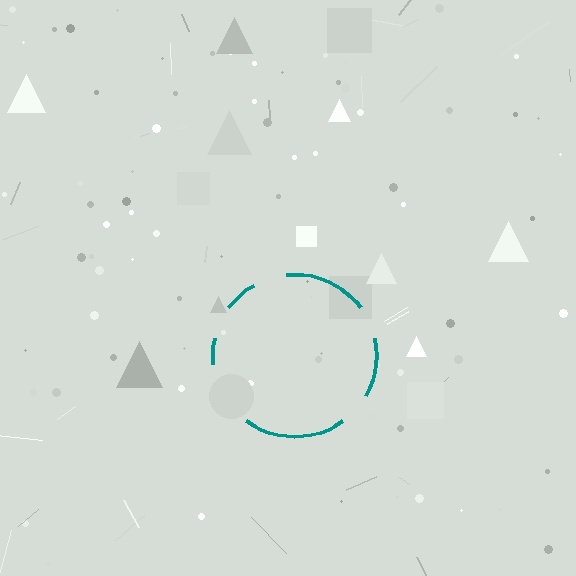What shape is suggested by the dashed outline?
The dashed outline suggests a circle.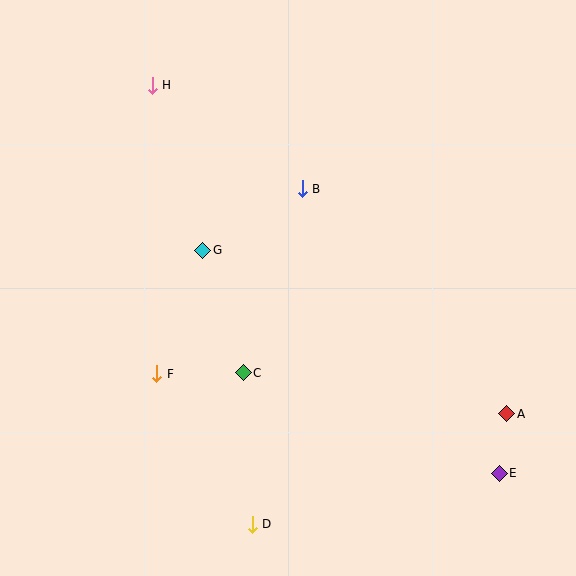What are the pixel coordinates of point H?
Point H is at (152, 85).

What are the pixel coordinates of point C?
Point C is at (243, 373).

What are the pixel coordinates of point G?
Point G is at (203, 250).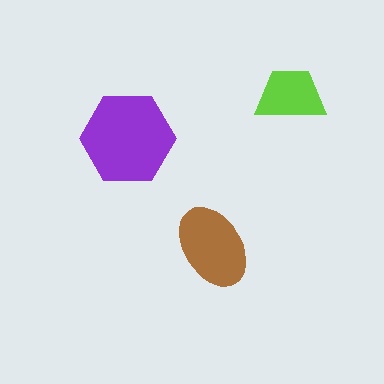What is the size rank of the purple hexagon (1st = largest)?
1st.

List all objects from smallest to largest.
The lime trapezoid, the brown ellipse, the purple hexagon.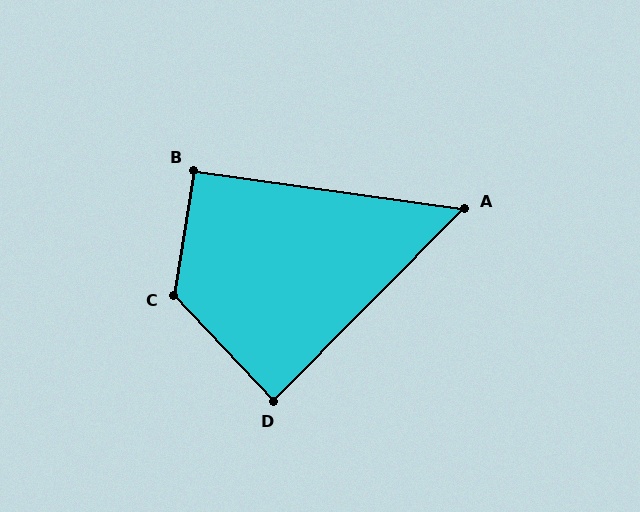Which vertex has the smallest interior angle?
A, at approximately 53 degrees.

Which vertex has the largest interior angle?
C, at approximately 127 degrees.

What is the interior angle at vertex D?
Approximately 88 degrees (approximately right).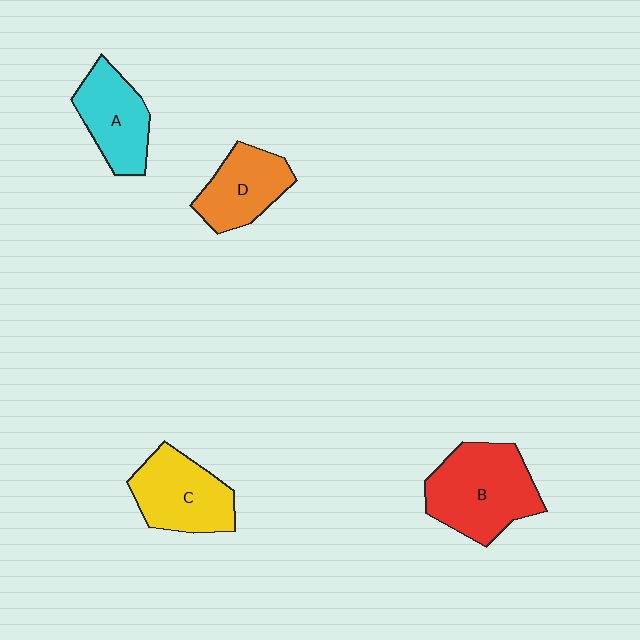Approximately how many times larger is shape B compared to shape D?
Approximately 1.5 times.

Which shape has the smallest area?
Shape D (orange).